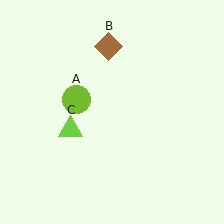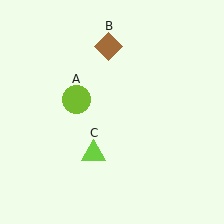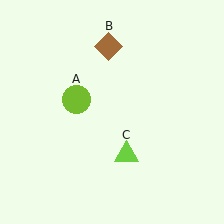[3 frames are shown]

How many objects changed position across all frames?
1 object changed position: lime triangle (object C).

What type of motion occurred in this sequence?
The lime triangle (object C) rotated counterclockwise around the center of the scene.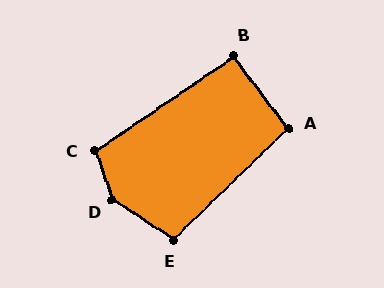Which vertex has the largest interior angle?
D, at approximately 142 degrees.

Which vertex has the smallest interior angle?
B, at approximately 93 degrees.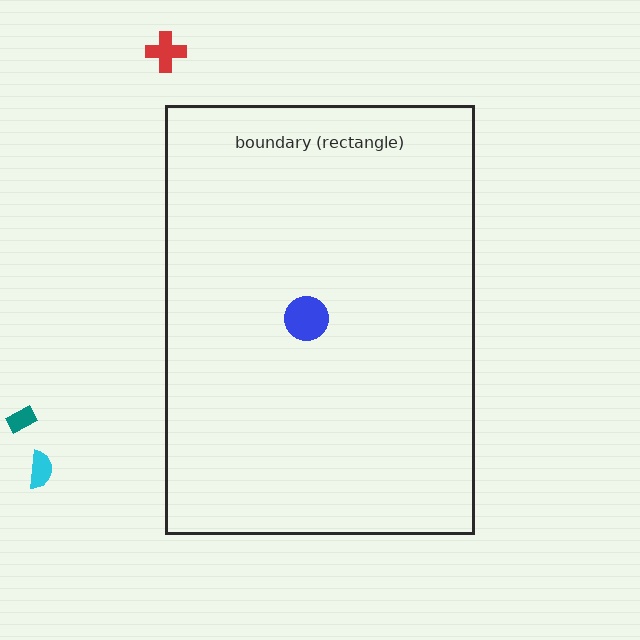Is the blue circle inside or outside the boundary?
Inside.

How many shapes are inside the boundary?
1 inside, 3 outside.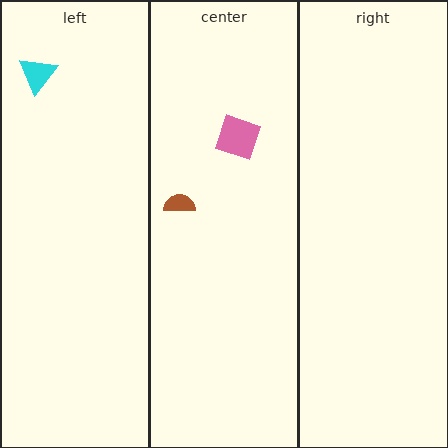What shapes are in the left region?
The cyan triangle.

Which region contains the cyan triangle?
The left region.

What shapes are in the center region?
The pink diamond, the brown semicircle.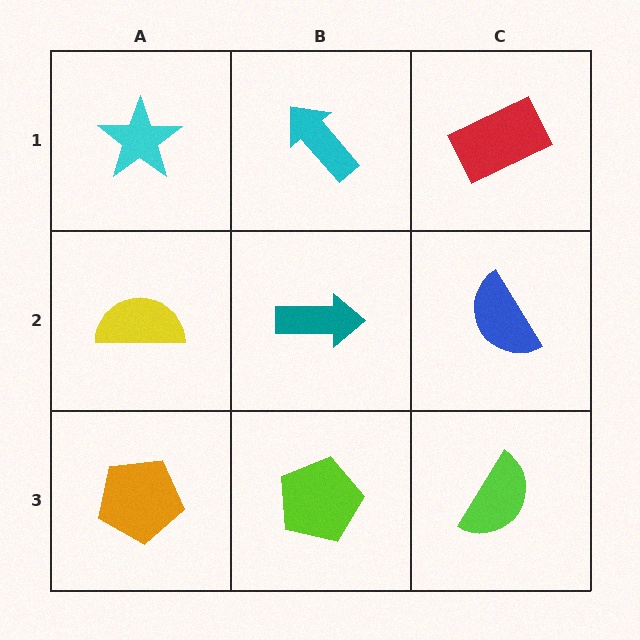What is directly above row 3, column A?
A yellow semicircle.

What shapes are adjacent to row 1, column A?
A yellow semicircle (row 2, column A), a cyan arrow (row 1, column B).